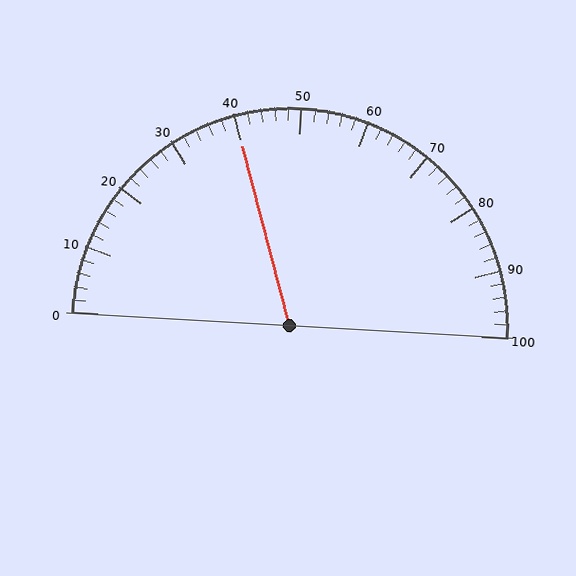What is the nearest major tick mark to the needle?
The nearest major tick mark is 40.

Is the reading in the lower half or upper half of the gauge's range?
The reading is in the lower half of the range (0 to 100).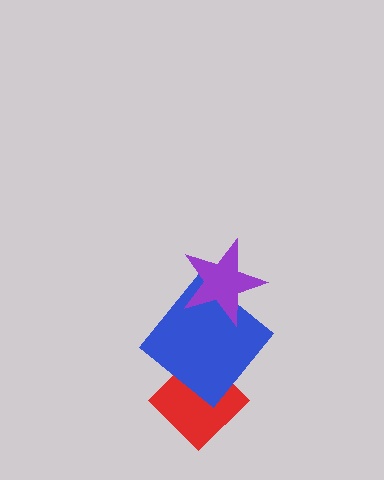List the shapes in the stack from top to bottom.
From top to bottom: the purple star, the blue diamond, the red diamond.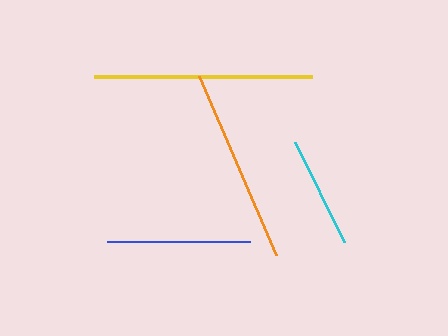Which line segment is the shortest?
The cyan line is the shortest at approximately 112 pixels.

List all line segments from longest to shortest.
From longest to shortest: yellow, orange, blue, cyan.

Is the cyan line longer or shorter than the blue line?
The blue line is longer than the cyan line.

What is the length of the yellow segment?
The yellow segment is approximately 218 pixels long.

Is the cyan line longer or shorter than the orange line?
The orange line is longer than the cyan line.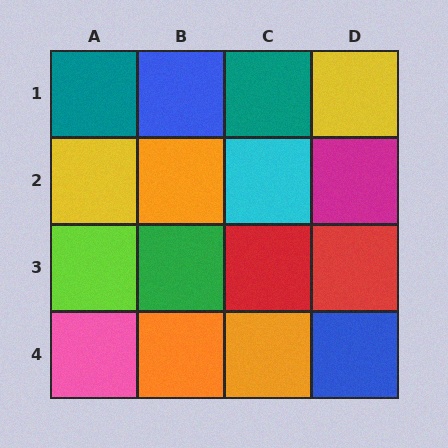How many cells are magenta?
1 cell is magenta.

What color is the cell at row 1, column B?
Blue.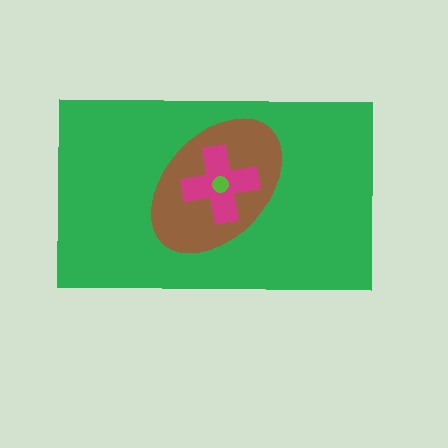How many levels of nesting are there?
4.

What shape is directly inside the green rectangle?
The brown ellipse.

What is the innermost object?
The lime circle.